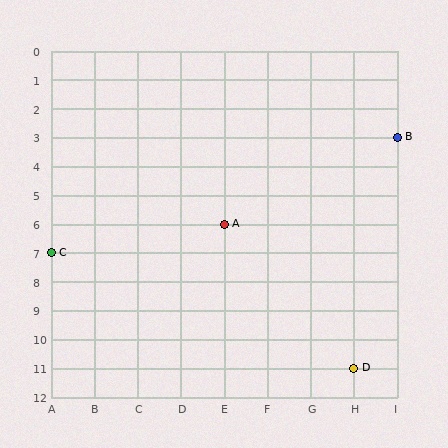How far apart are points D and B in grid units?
Points D and B are 1 column and 8 rows apart (about 8.1 grid units diagonally).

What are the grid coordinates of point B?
Point B is at grid coordinates (I, 3).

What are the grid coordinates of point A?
Point A is at grid coordinates (E, 6).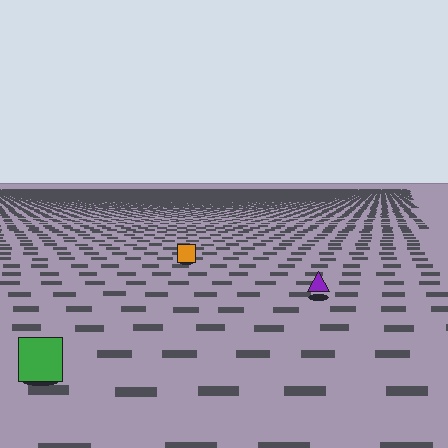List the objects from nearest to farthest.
From nearest to farthest: the green square, the purple triangle, the orange square.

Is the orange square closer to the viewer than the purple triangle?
No. The purple triangle is closer — you can tell from the texture gradient: the ground texture is coarser near it.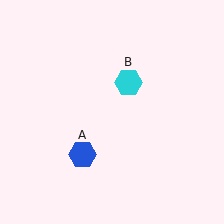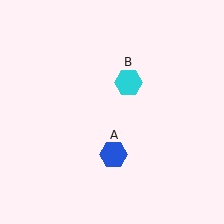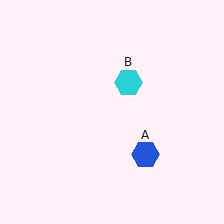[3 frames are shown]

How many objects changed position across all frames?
1 object changed position: blue hexagon (object A).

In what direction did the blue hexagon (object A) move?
The blue hexagon (object A) moved right.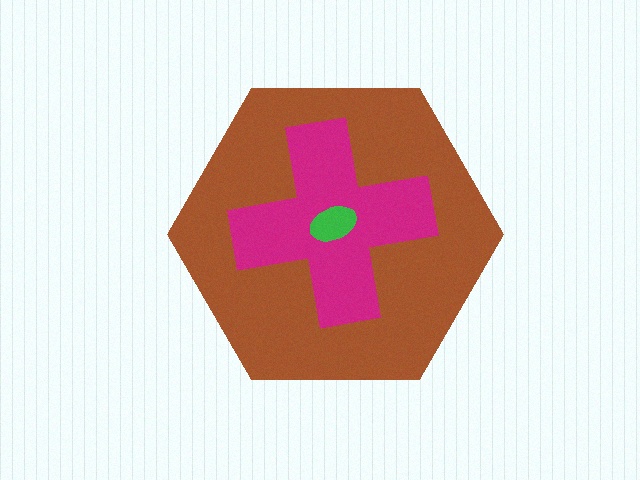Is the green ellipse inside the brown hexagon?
Yes.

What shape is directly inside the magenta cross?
The green ellipse.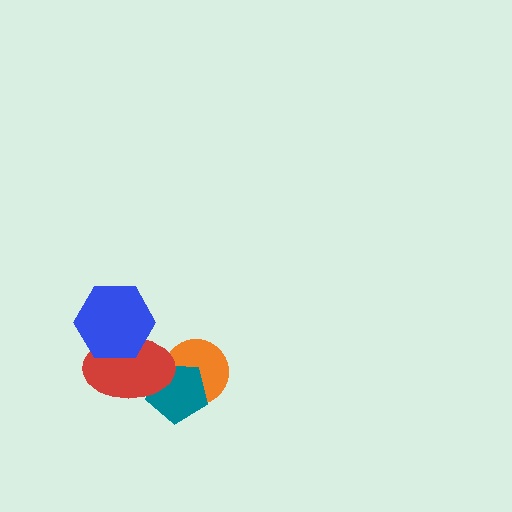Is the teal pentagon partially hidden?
Yes, it is partially covered by another shape.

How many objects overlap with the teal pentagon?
2 objects overlap with the teal pentagon.